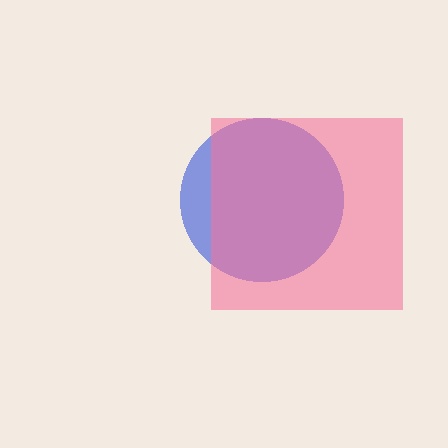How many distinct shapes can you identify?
There are 2 distinct shapes: a blue circle, a pink square.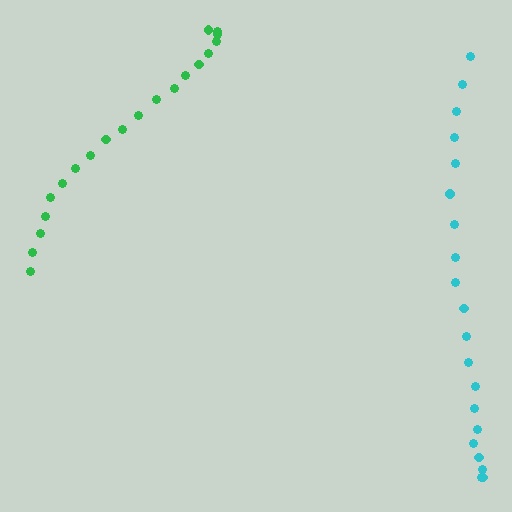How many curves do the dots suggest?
There are 2 distinct paths.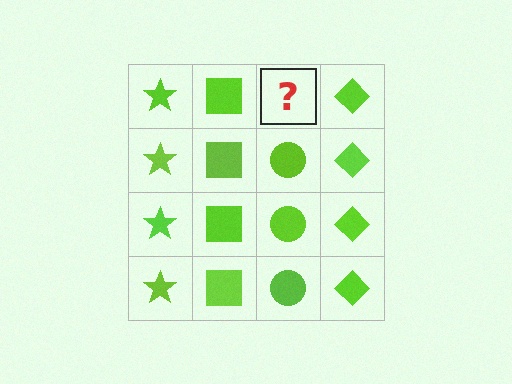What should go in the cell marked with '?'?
The missing cell should contain a lime circle.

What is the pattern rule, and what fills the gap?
The rule is that each column has a consistent shape. The gap should be filled with a lime circle.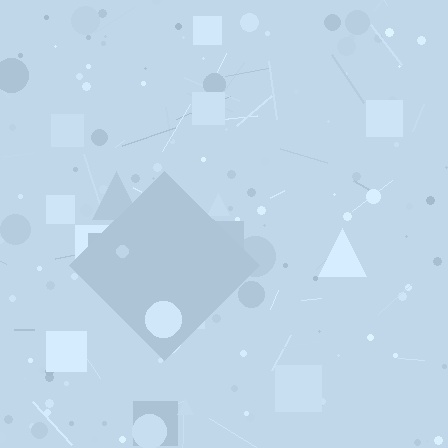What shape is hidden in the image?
A diamond is hidden in the image.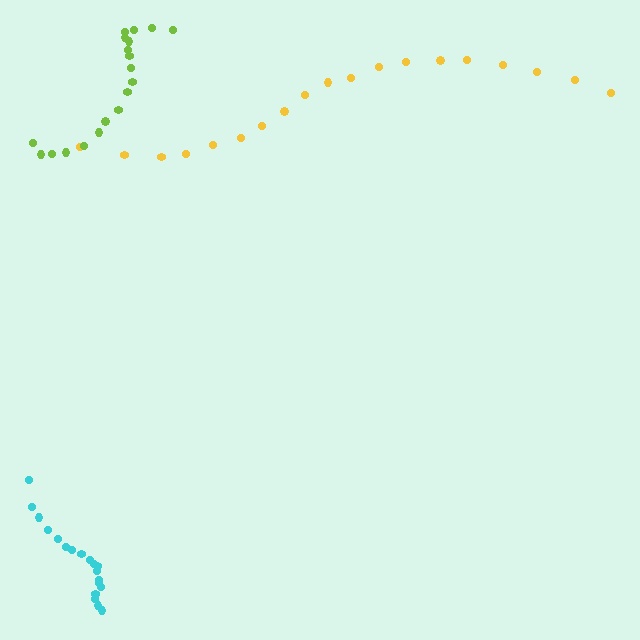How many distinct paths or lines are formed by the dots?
There are 3 distinct paths.